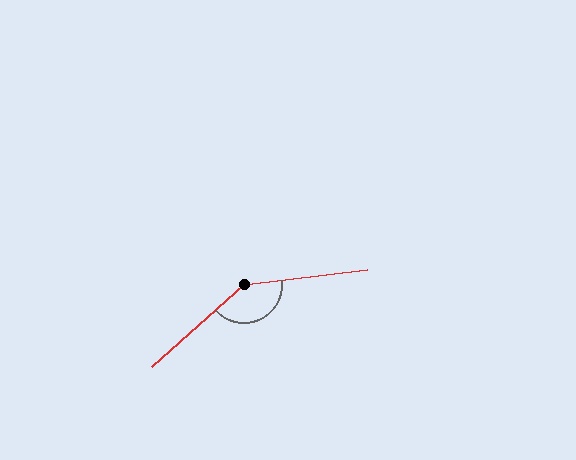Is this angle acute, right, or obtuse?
It is obtuse.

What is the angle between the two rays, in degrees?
Approximately 145 degrees.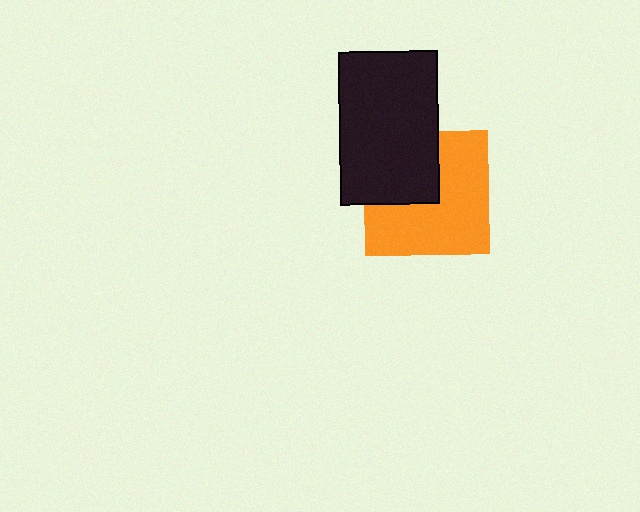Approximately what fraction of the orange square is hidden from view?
Roughly 36% of the orange square is hidden behind the black rectangle.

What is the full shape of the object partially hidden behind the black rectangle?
The partially hidden object is an orange square.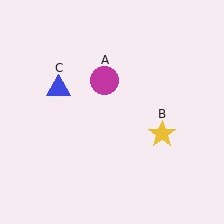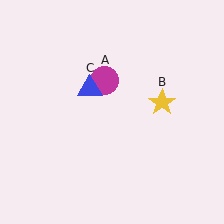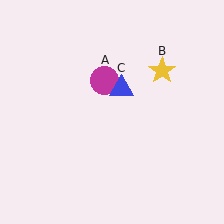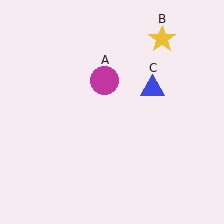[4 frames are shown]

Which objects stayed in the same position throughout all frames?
Magenta circle (object A) remained stationary.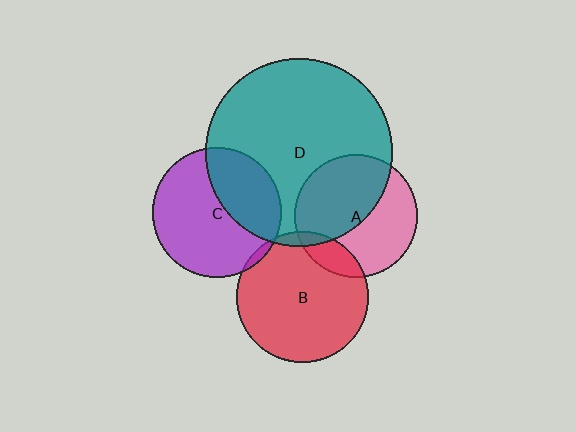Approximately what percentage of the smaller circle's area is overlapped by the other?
Approximately 35%.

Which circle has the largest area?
Circle D (teal).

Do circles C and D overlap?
Yes.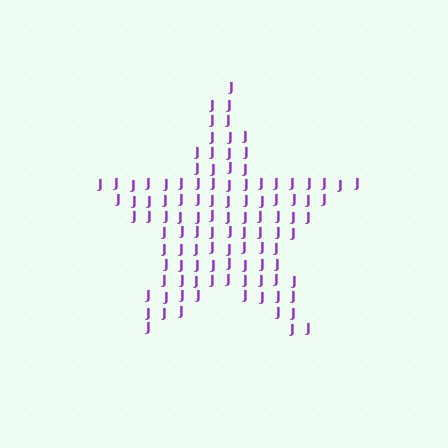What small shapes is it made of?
It is made of small letter J's.